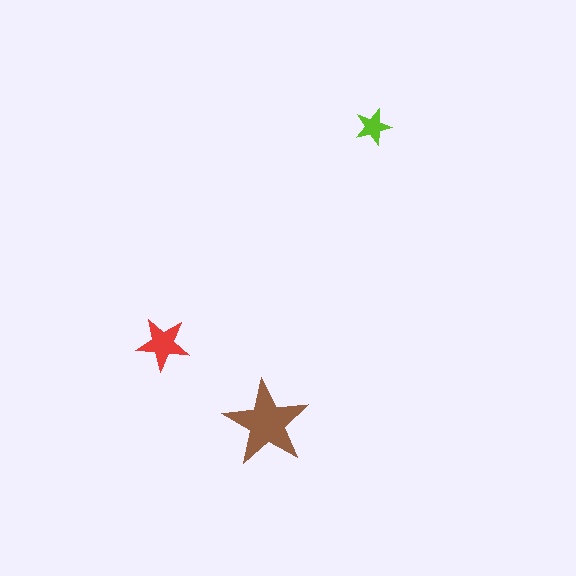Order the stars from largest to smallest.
the brown one, the red one, the lime one.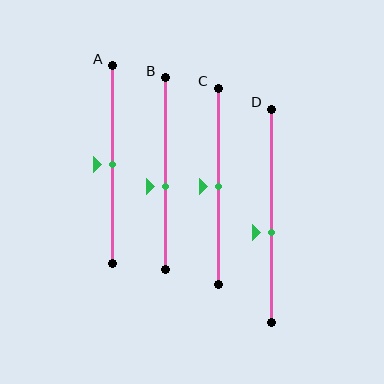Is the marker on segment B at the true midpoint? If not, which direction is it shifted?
No, the marker on segment B is shifted downward by about 7% of the segment length.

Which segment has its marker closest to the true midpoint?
Segment A has its marker closest to the true midpoint.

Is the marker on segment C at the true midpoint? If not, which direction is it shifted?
Yes, the marker on segment C is at the true midpoint.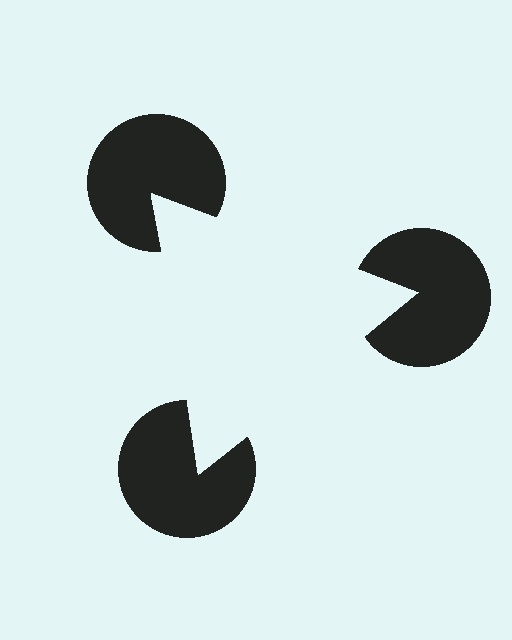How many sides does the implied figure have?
3 sides.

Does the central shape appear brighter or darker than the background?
It typically appears slightly brighter than the background, even though no actual brightness change is drawn.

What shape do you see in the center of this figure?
An illusory triangle — its edges are inferred from the aligned wedge cuts in the pac-man discs, not physically drawn.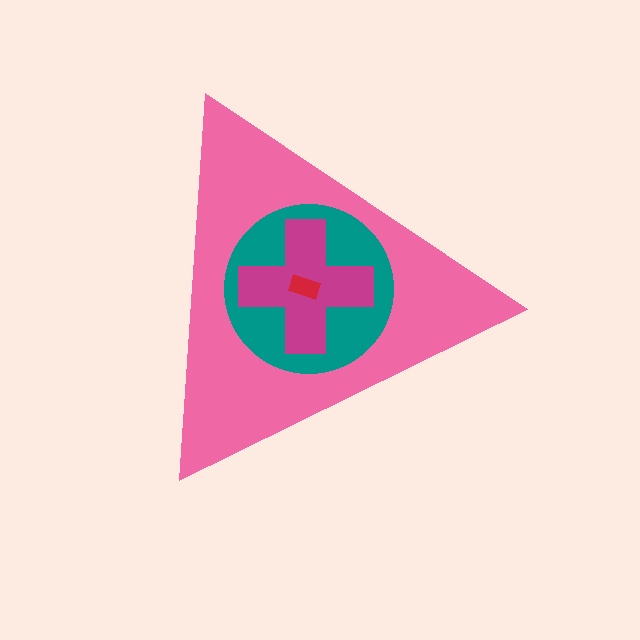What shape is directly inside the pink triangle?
The teal circle.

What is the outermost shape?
The pink triangle.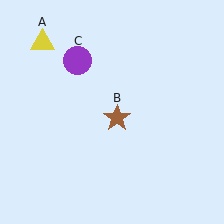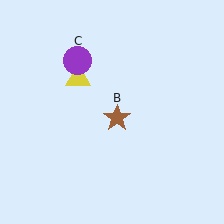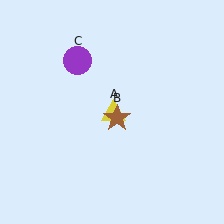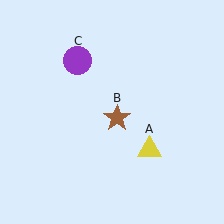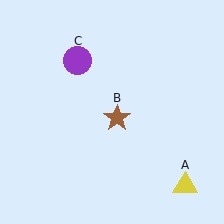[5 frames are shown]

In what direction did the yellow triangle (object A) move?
The yellow triangle (object A) moved down and to the right.